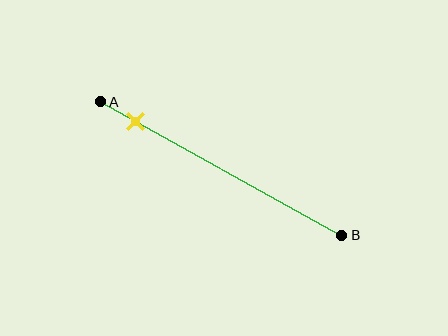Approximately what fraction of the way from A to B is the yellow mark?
The yellow mark is approximately 15% of the way from A to B.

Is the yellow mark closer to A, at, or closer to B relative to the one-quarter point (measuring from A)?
The yellow mark is closer to point A than the one-quarter point of segment AB.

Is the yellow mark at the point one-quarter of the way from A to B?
No, the mark is at about 15% from A, not at the 25% one-quarter point.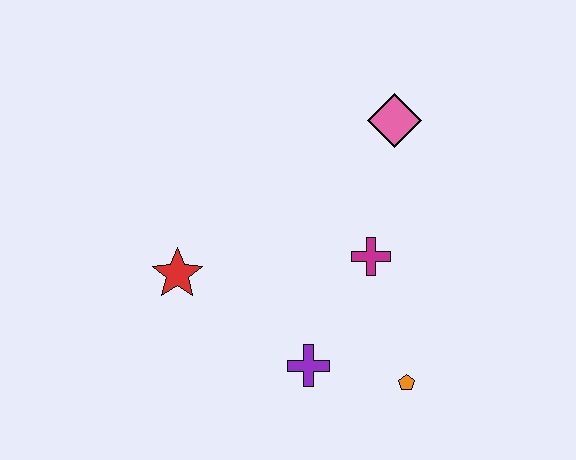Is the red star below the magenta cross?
Yes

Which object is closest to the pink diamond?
The magenta cross is closest to the pink diamond.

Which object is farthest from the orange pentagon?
The pink diamond is farthest from the orange pentagon.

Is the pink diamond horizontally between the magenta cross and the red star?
No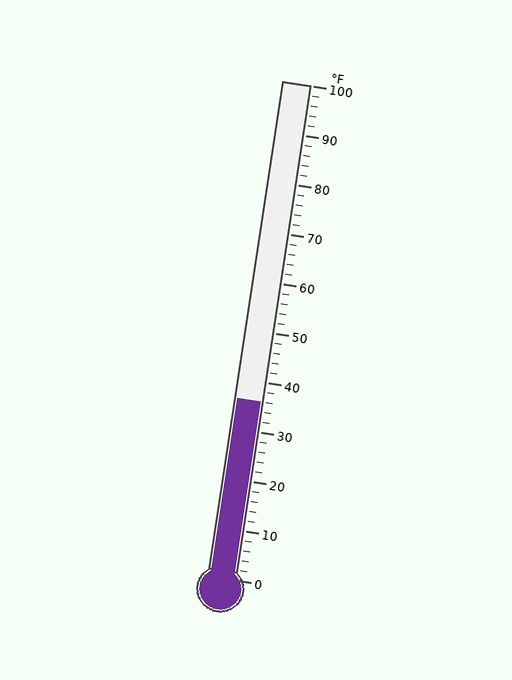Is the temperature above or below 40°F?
The temperature is below 40°F.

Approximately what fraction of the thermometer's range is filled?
The thermometer is filled to approximately 35% of its range.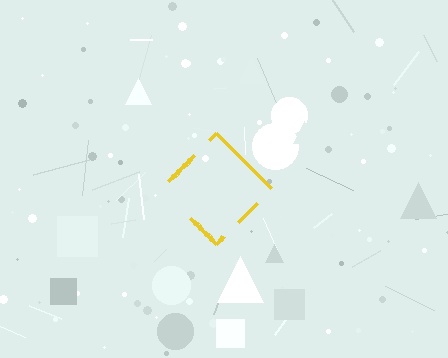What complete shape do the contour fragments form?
The contour fragments form a diamond.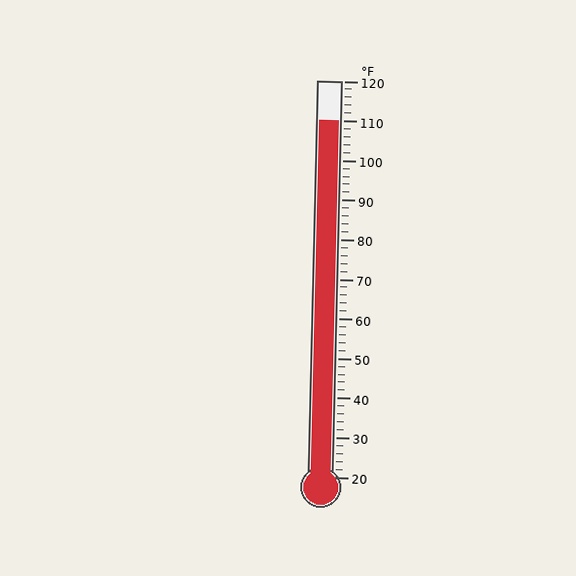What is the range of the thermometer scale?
The thermometer scale ranges from 20°F to 120°F.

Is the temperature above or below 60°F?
The temperature is above 60°F.